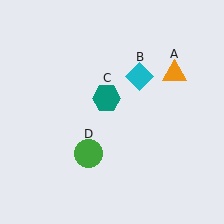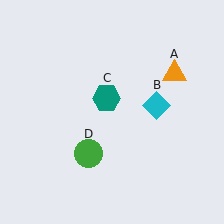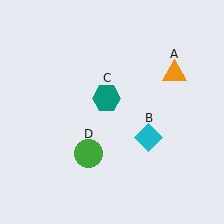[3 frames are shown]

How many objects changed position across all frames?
1 object changed position: cyan diamond (object B).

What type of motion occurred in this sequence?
The cyan diamond (object B) rotated clockwise around the center of the scene.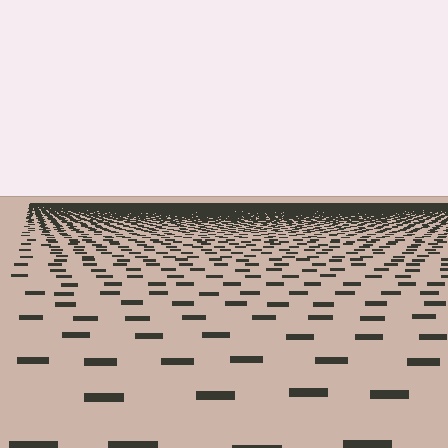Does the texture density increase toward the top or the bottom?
Density increases toward the top.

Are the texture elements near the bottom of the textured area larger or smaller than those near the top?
Larger. Near the bottom, elements are closer to the viewer and appear at a bigger on-screen size.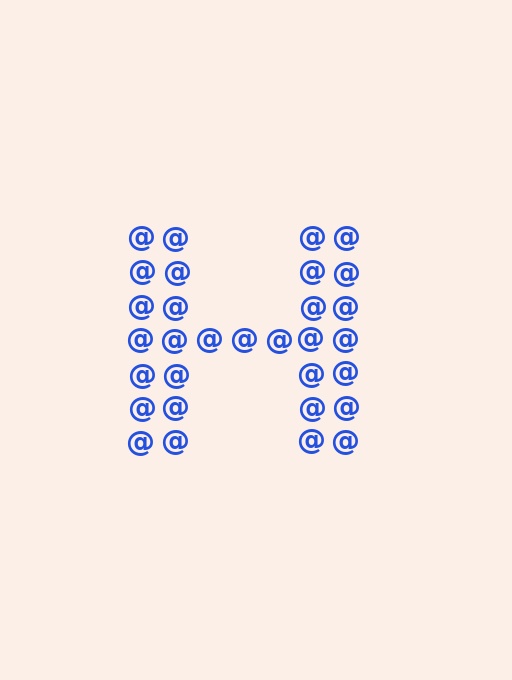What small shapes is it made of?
It is made of small at signs.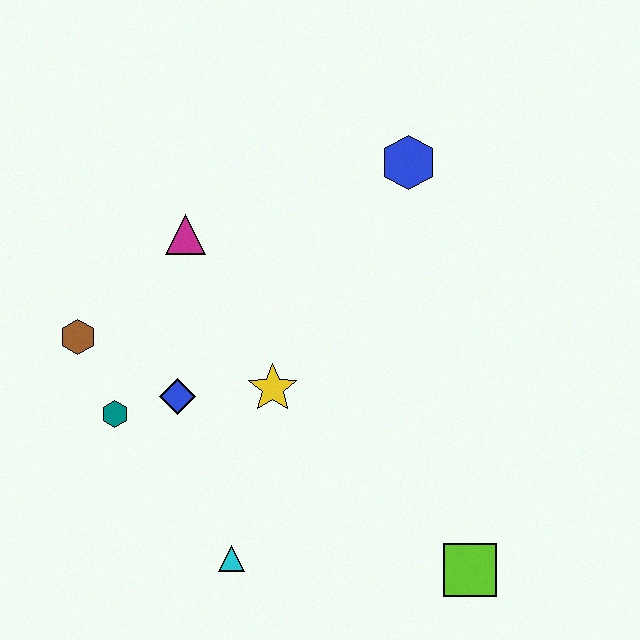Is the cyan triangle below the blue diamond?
Yes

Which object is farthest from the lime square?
The brown hexagon is farthest from the lime square.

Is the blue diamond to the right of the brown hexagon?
Yes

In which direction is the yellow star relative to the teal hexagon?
The yellow star is to the right of the teal hexagon.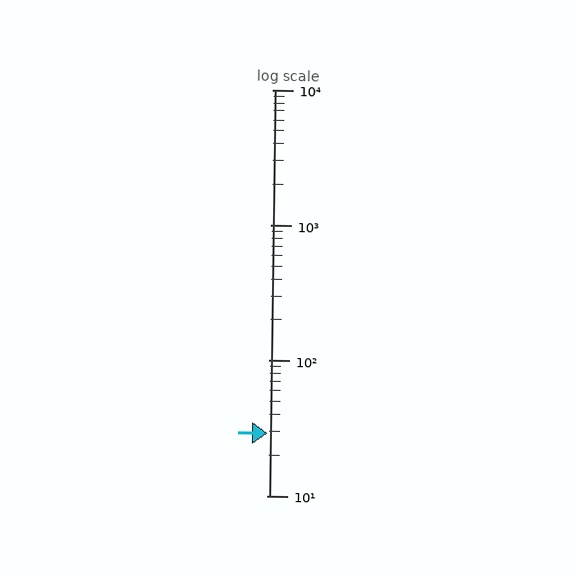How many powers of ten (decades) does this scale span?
The scale spans 3 decades, from 10 to 10000.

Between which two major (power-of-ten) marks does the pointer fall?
The pointer is between 10 and 100.